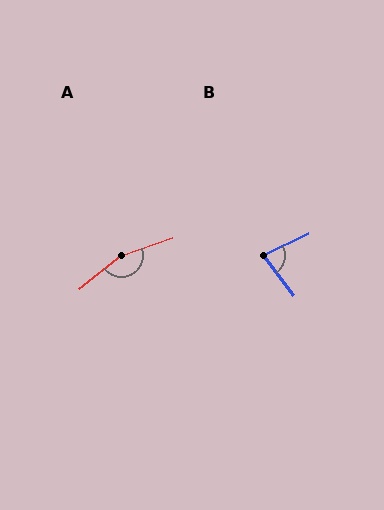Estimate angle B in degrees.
Approximately 77 degrees.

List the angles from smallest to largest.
B (77°), A (160°).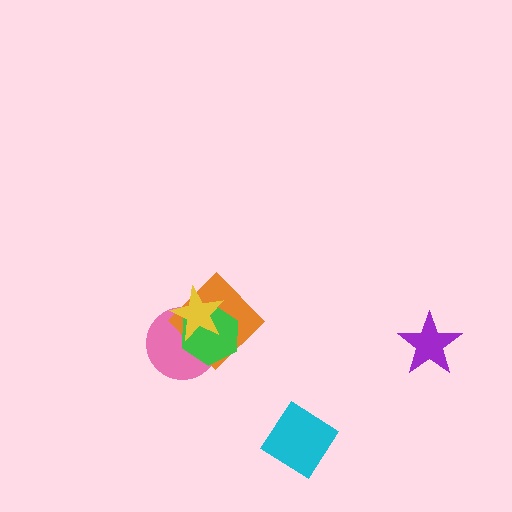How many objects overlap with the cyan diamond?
0 objects overlap with the cyan diamond.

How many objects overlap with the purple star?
0 objects overlap with the purple star.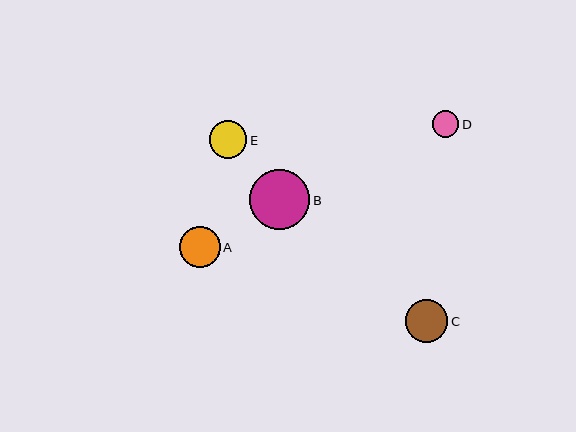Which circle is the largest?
Circle B is the largest with a size of approximately 60 pixels.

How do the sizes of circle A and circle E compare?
Circle A and circle E are approximately the same size.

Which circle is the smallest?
Circle D is the smallest with a size of approximately 27 pixels.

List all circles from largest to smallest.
From largest to smallest: B, C, A, E, D.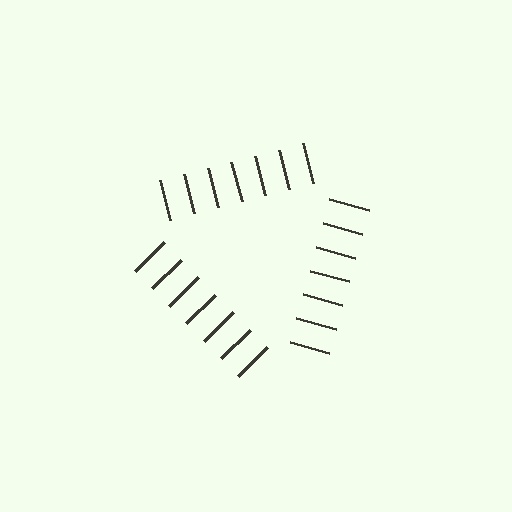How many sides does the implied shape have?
3 sides — the line-ends trace a triangle.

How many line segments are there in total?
21 — 7 along each of the 3 edges.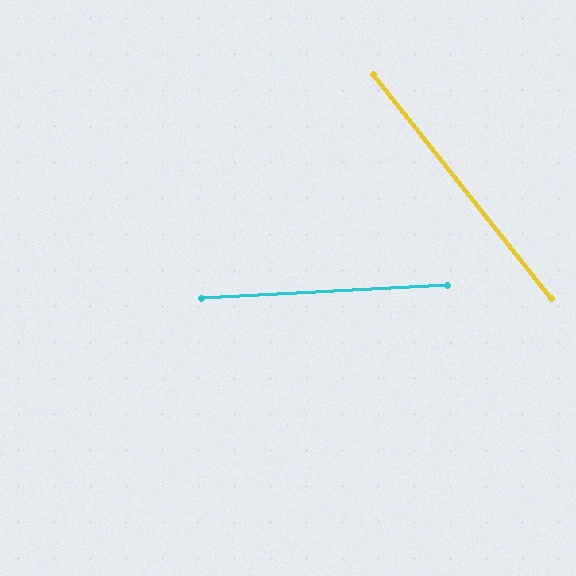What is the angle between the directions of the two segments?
Approximately 54 degrees.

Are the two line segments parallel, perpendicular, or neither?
Neither parallel nor perpendicular — they differ by about 54°.